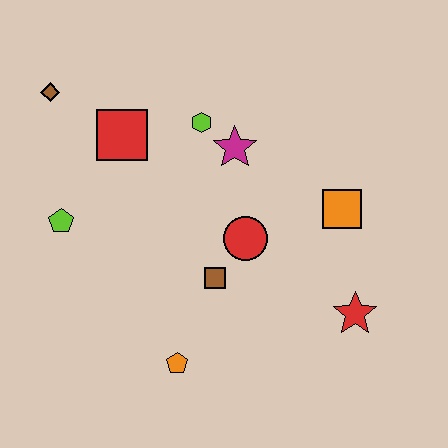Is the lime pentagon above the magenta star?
No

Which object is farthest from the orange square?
The brown diamond is farthest from the orange square.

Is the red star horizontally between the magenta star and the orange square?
No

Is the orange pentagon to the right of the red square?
Yes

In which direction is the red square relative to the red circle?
The red square is to the left of the red circle.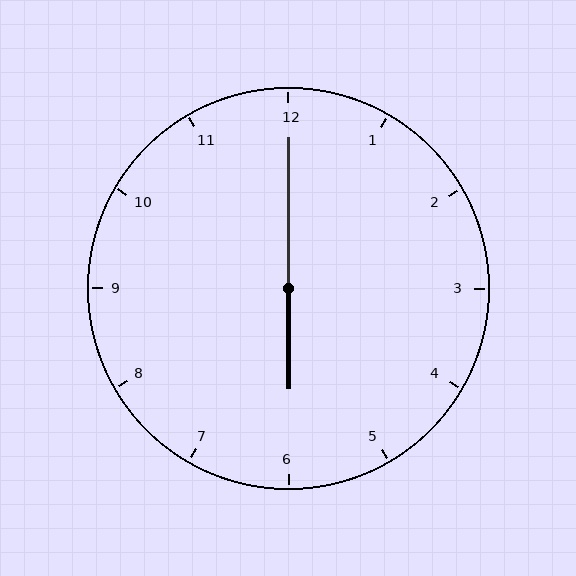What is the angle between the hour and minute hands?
Approximately 180 degrees.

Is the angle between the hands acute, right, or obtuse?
It is obtuse.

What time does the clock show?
6:00.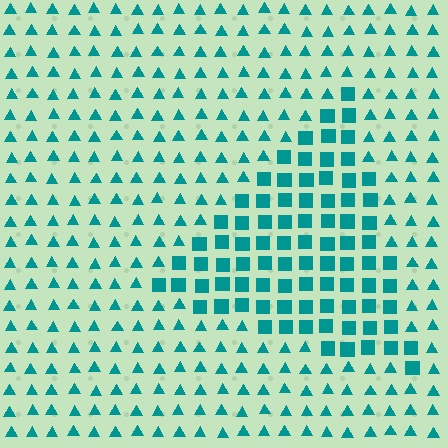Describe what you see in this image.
The image is filled with small teal elements arranged in a uniform grid. A triangle-shaped region contains squares, while the surrounding area contains triangles. The boundary is defined purely by the change in element shape.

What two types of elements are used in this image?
The image uses squares inside the triangle region and triangles outside it.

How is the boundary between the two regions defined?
The boundary is defined by a change in element shape: squares inside vs. triangles outside. All elements share the same color and spacing.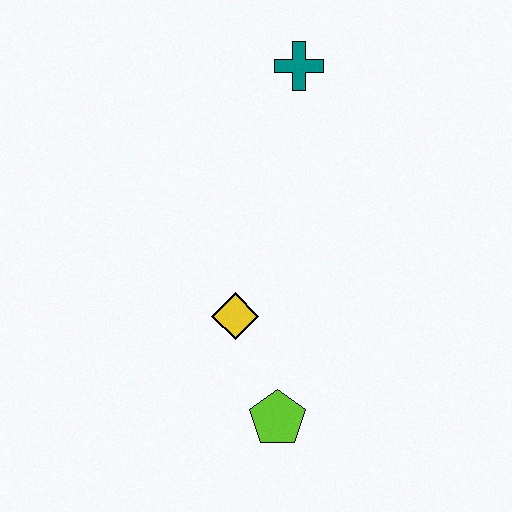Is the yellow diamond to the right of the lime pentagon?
No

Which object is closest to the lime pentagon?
The yellow diamond is closest to the lime pentagon.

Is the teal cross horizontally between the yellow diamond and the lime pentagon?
No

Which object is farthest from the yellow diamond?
The teal cross is farthest from the yellow diamond.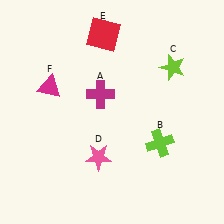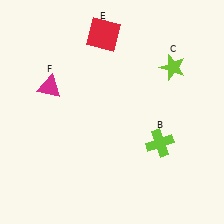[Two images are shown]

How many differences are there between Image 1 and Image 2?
There are 2 differences between the two images.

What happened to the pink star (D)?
The pink star (D) was removed in Image 2. It was in the bottom-left area of Image 1.